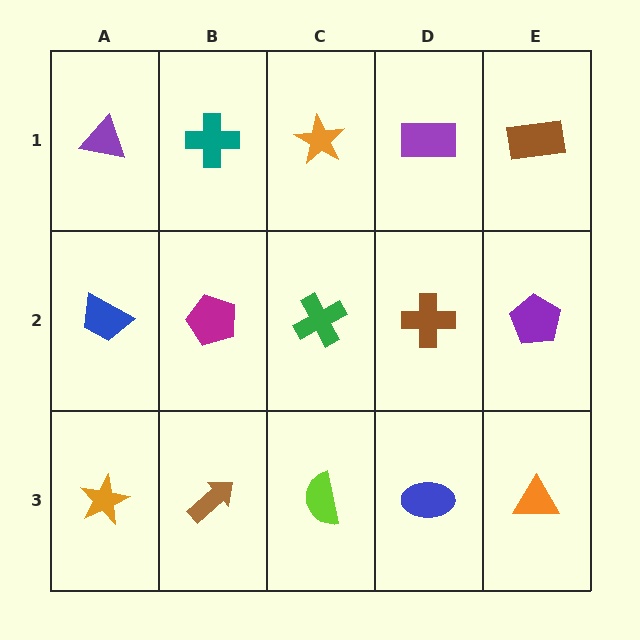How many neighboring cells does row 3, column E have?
2.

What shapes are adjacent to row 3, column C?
A green cross (row 2, column C), a brown arrow (row 3, column B), a blue ellipse (row 3, column D).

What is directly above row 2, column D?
A purple rectangle.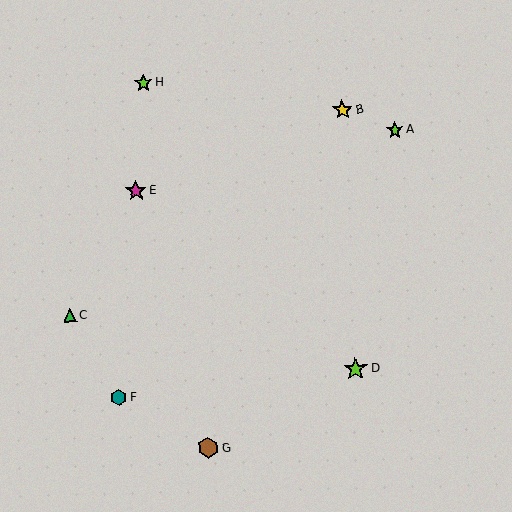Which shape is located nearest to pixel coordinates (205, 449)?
The brown hexagon (labeled G) at (208, 448) is nearest to that location.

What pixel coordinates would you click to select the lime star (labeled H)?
Click at (143, 83) to select the lime star H.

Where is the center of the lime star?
The center of the lime star is at (143, 83).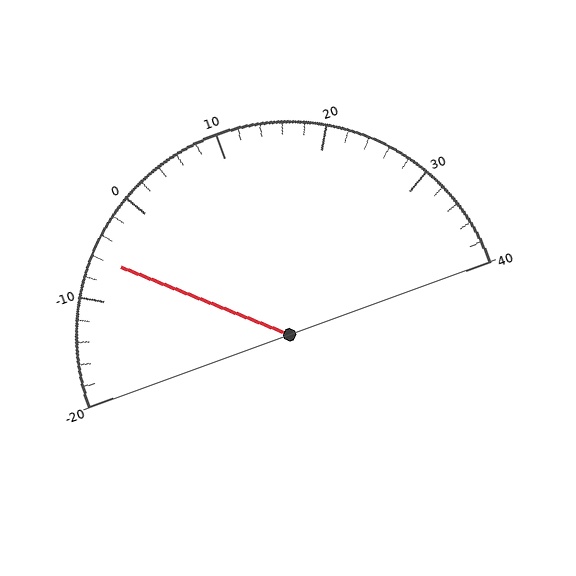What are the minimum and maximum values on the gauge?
The gauge ranges from -20 to 40.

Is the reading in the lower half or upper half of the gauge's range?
The reading is in the lower half of the range (-20 to 40).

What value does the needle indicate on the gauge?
The needle indicates approximately -6.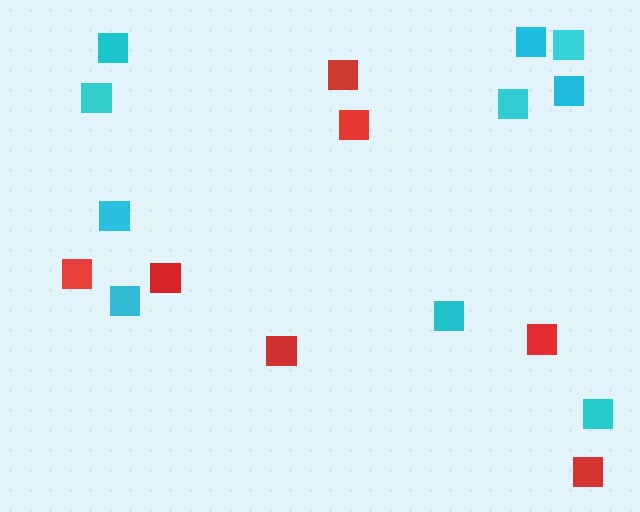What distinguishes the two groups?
There are 2 groups: one group of cyan squares (10) and one group of red squares (7).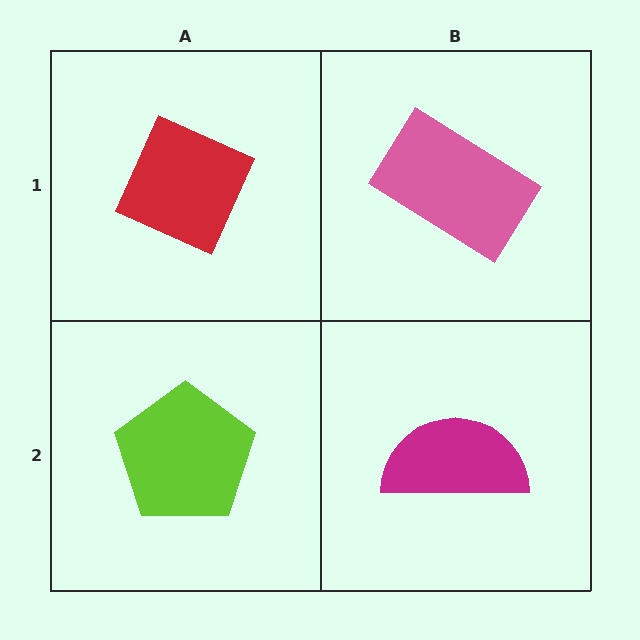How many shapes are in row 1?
2 shapes.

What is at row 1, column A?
A red diamond.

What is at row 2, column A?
A lime pentagon.